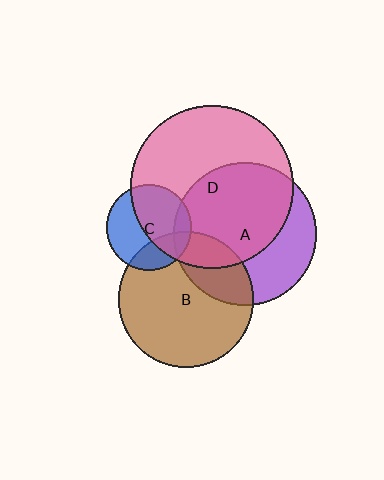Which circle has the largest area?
Circle D (pink).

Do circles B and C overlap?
Yes.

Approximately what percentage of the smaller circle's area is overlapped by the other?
Approximately 25%.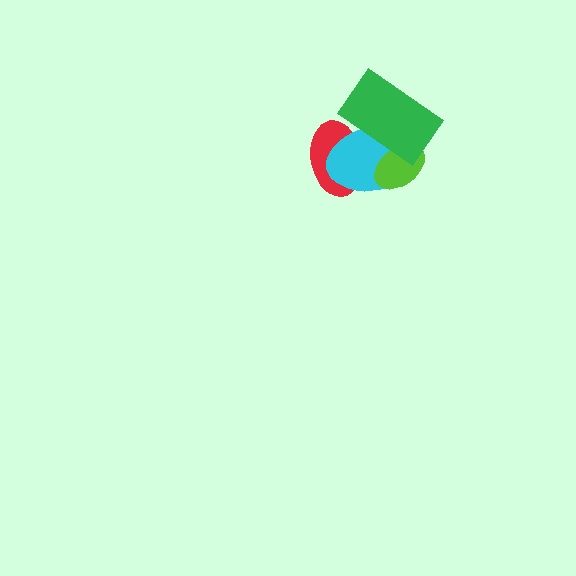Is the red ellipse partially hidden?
Yes, it is partially covered by another shape.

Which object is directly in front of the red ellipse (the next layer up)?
The cyan ellipse is directly in front of the red ellipse.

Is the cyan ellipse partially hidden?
Yes, it is partially covered by another shape.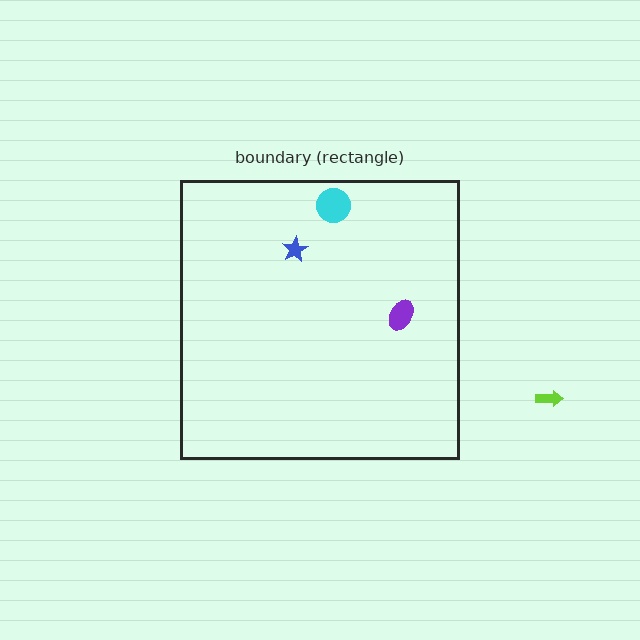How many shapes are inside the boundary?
3 inside, 1 outside.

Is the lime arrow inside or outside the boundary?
Outside.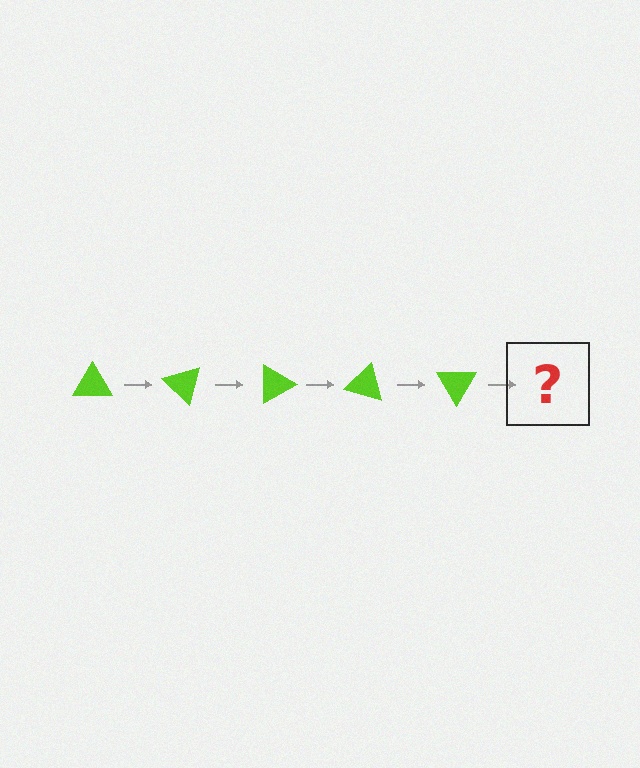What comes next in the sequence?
The next element should be a lime triangle rotated 225 degrees.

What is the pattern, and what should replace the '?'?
The pattern is that the triangle rotates 45 degrees each step. The '?' should be a lime triangle rotated 225 degrees.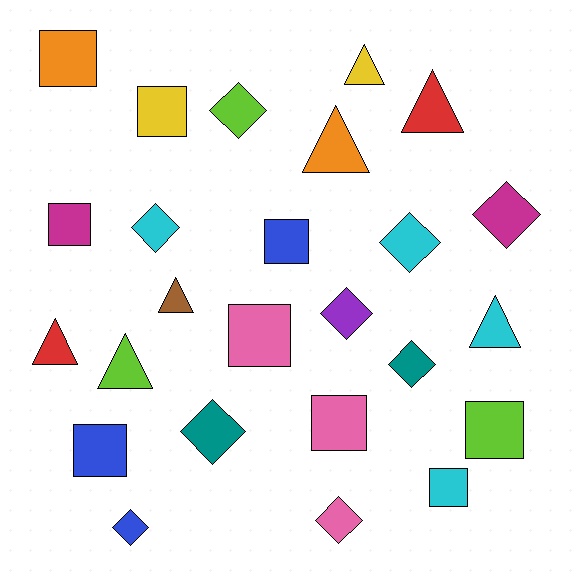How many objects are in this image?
There are 25 objects.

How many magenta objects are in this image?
There are 2 magenta objects.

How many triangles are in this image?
There are 7 triangles.